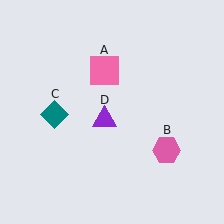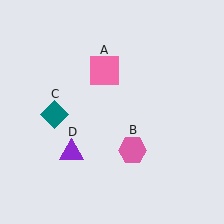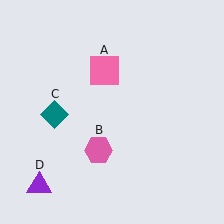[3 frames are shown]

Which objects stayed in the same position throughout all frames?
Pink square (object A) and teal diamond (object C) remained stationary.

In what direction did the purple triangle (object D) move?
The purple triangle (object D) moved down and to the left.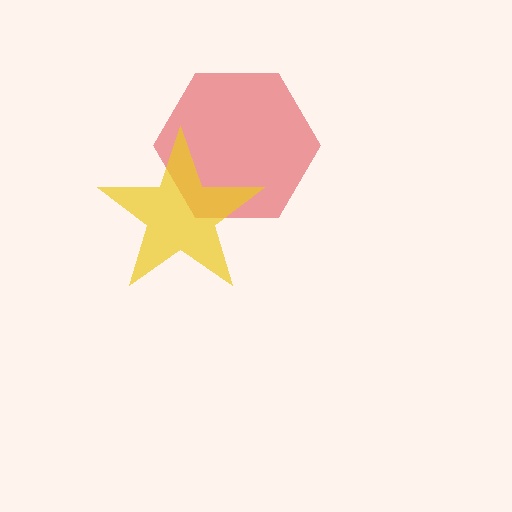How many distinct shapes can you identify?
There are 2 distinct shapes: a red hexagon, a yellow star.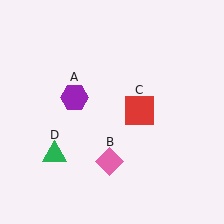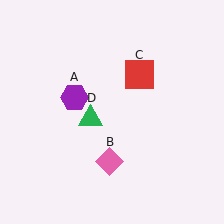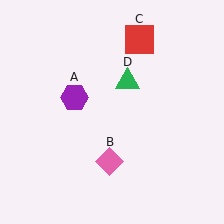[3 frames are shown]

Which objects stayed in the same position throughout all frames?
Purple hexagon (object A) and pink diamond (object B) remained stationary.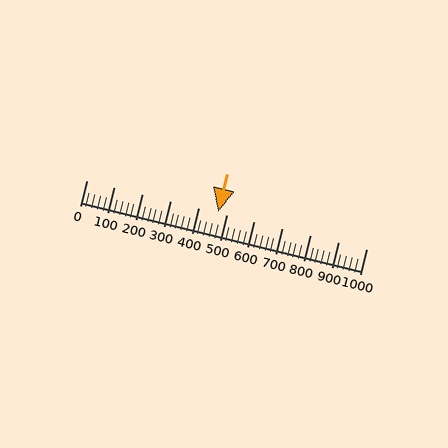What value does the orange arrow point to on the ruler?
The orange arrow points to approximately 470.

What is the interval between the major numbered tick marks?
The major tick marks are spaced 100 units apart.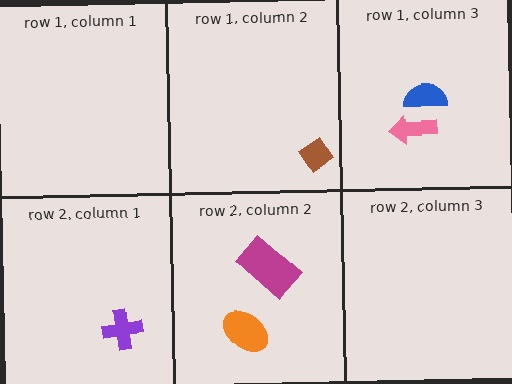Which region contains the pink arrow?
The row 1, column 3 region.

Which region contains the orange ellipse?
The row 2, column 2 region.